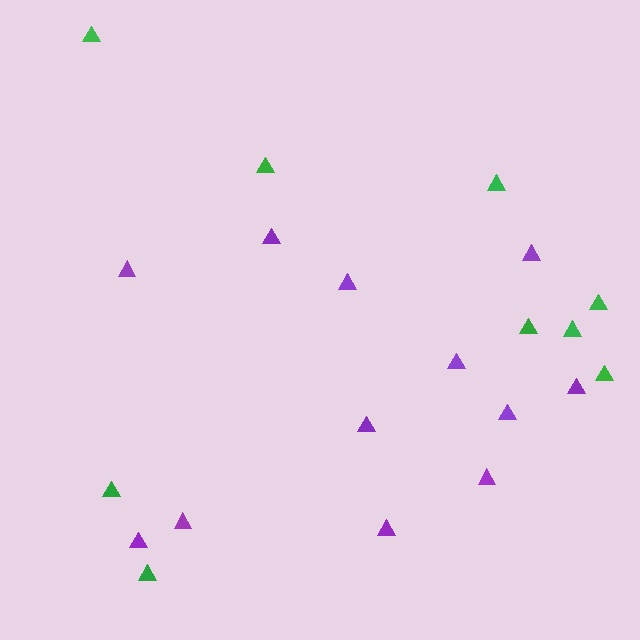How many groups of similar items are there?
There are 2 groups: one group of purple triangles (12) and one group of green triangles (9).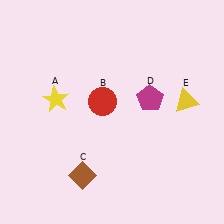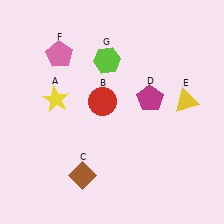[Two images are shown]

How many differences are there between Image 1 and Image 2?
There are 2 differences between the two images.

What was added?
A pink pentagon (F), a lime hexagon (G) were added in Image 2.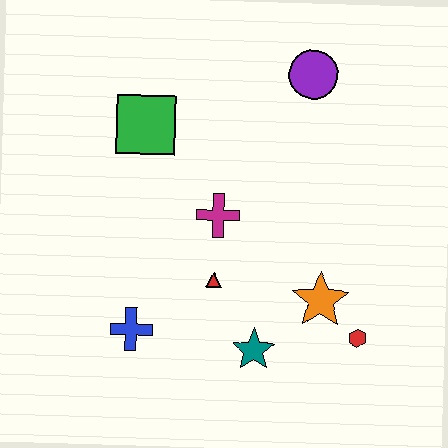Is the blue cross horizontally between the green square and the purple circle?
No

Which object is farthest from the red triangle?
The purple circle is farthest from the red triangle.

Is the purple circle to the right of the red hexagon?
No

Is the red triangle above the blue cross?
Yes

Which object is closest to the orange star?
The red hexagon is closest to the orange star.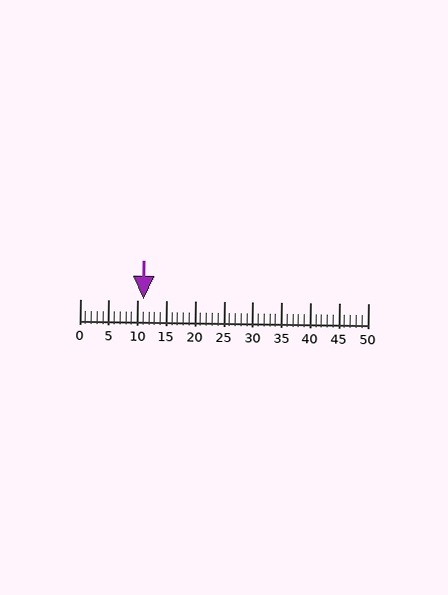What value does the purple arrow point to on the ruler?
The purple arrow points to approximately 11.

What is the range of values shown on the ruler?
The ruler shows values from 0 to 50.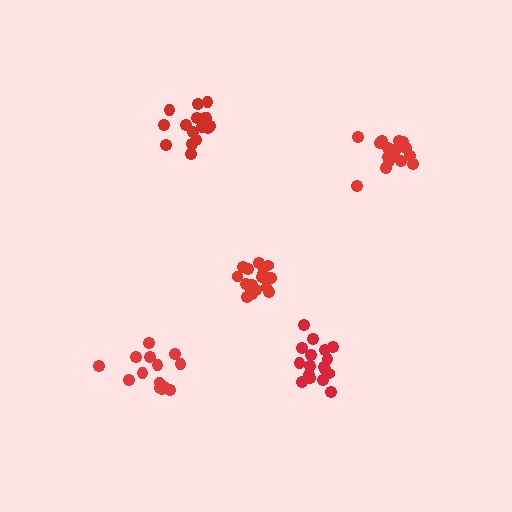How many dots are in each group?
Group 1: 16 dots, Group 2: 17 dots, Group 3: 17 dots, Group 4: 19 dots, Group 5: 14 dots (83 total).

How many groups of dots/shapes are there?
There are 5 groups.